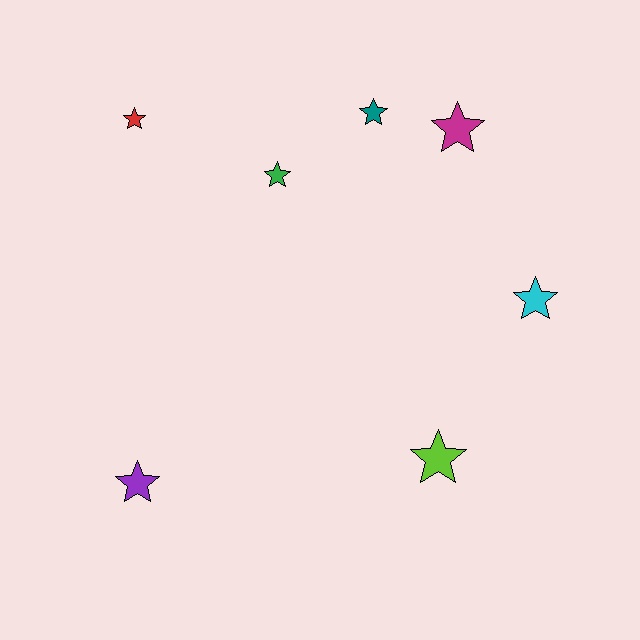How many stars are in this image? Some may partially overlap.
There are 7 stars.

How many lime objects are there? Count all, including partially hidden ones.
There is 1 lime object.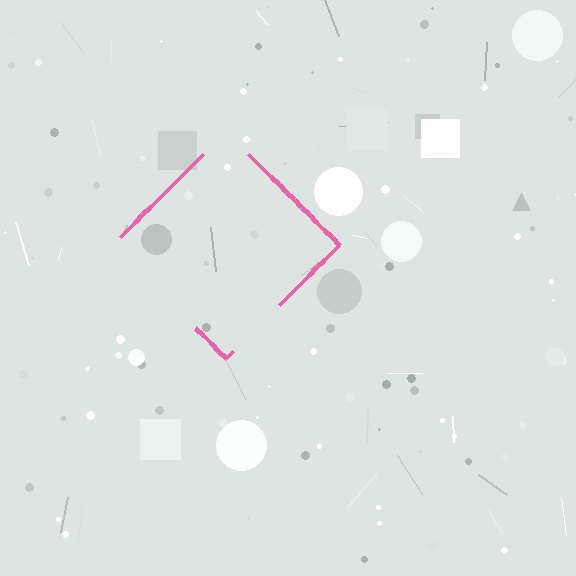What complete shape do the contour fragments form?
The contour fragments form a diamond.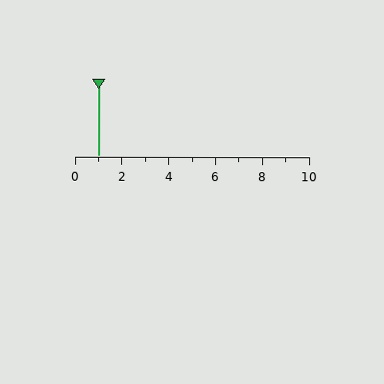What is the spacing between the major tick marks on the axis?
The major ticks are spaced 2 apart.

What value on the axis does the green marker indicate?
The marker indicates approximately 1.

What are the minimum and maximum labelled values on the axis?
The axis runs from 0 to 10.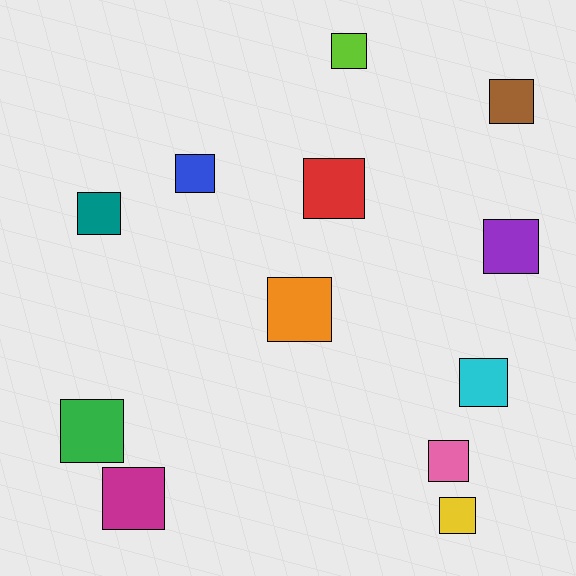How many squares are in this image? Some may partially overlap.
There are 12 squares.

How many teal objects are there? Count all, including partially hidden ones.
There is 1 teal object.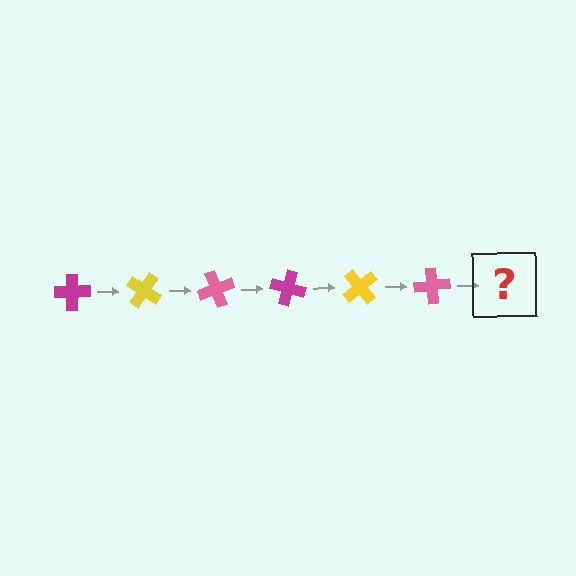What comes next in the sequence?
The next element should be a magenta cross, rotated 210 degrees from the start.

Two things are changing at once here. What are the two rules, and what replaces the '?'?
The two rules are that it rotates 35 degrees each step and the color cycles through magenta, yellow, and pink. The '?' should be a magenta cross, rotated 210 degrees from the start.